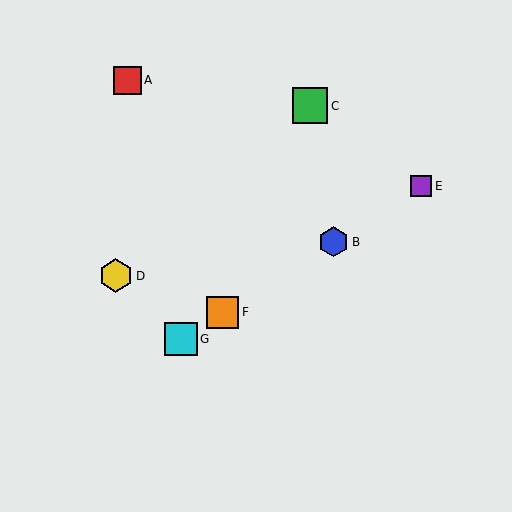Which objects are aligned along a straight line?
Objects B, E, F, G are aligned along a straight line.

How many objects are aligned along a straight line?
4 objects (B, E, F, G) are aligned along a straight line.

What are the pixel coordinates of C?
Object C is at (310, 106).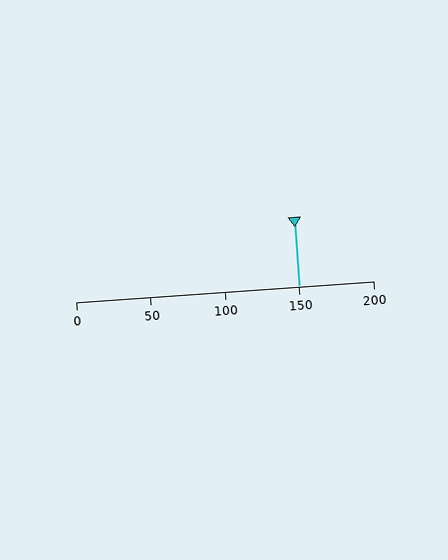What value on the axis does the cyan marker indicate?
The marker indicates approximately 150.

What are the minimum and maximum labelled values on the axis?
The axis runs from 0 to 200.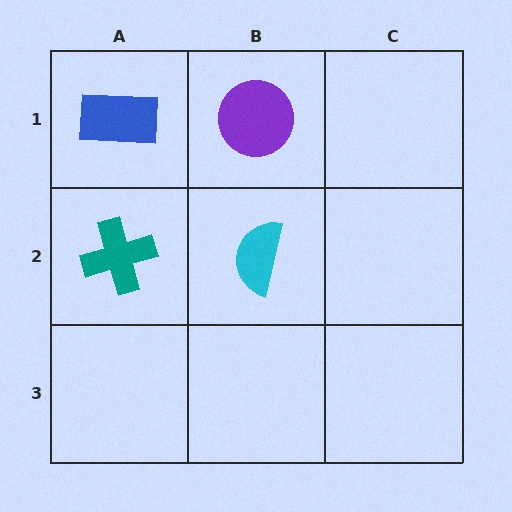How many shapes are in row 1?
2 shapes.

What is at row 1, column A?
A blue rectangle.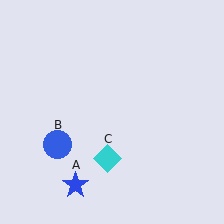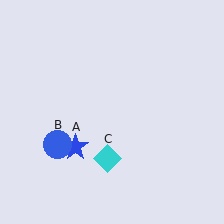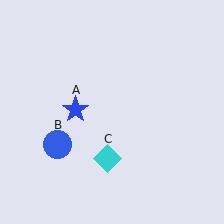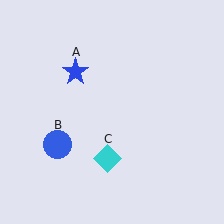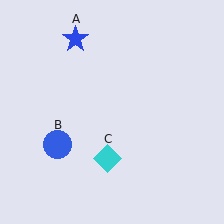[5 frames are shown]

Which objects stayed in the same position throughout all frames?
Blue circle (object B) and cyan diamond (object C) remained stationary.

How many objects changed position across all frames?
1 object changed position: blue star (object A).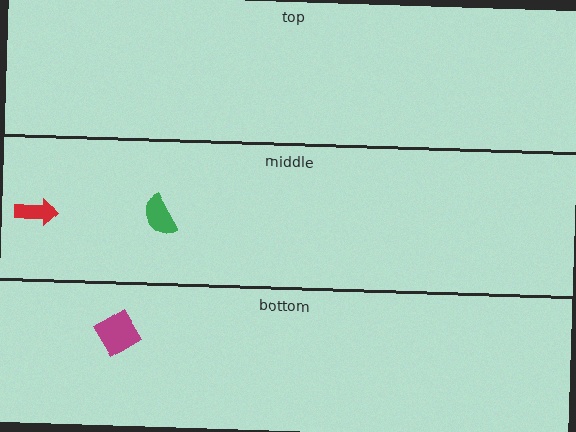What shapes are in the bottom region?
The magenta diamond.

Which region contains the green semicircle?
The middle region.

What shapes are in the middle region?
The green semicircle, the red arrow.